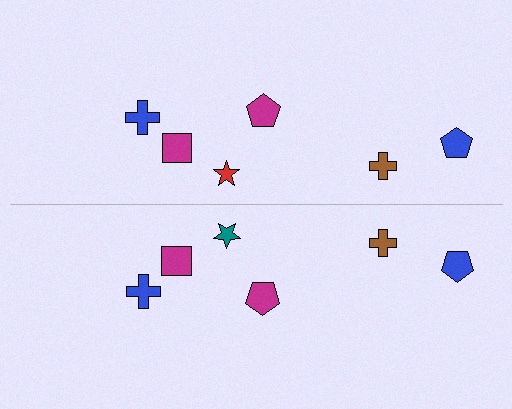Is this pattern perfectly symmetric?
No, the pattern is not perfectly symmetric. The teal star on the bottom side breaks the symmetry — its mirror counterpart is red.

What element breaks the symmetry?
The teal star on the bottom side breaks the symmetry — its mirror counterpart is red.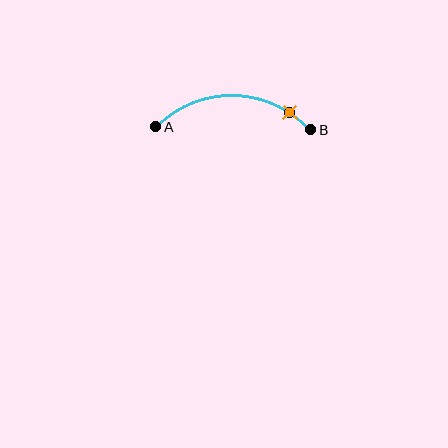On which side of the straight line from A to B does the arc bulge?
The arc bulges above the straight line connecting A and B.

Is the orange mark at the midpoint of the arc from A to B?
No. The orange mark lies on the arc but is closer to endpoint B. The arc midpoint would be at the point on the curve equidistant along the arc from both A and B.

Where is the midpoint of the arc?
The arc midpoint is the point on the curve farthest from the straight line joining A and B. It sits above that line.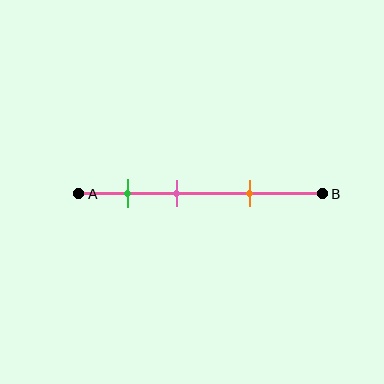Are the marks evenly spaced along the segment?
Yes, the marks are approximately evenly spaced.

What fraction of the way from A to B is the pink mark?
The pink mark is approximately 40% (0.4) of the way from A to B.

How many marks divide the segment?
There are 3 marks dividing the segment.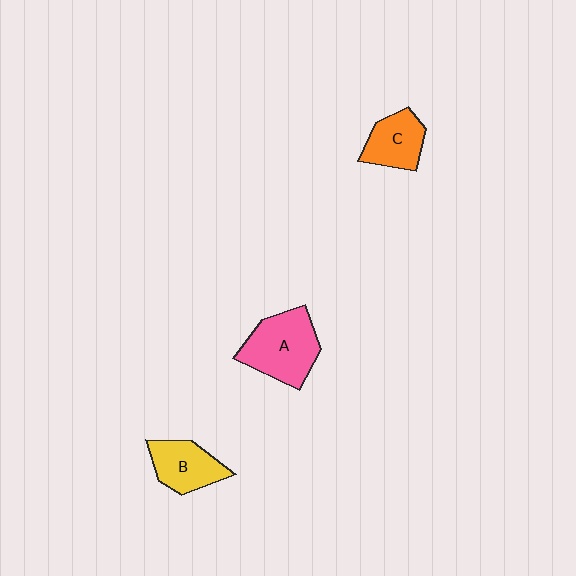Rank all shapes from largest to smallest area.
From largest to smallest: A (pink), B (yellow), C (orange).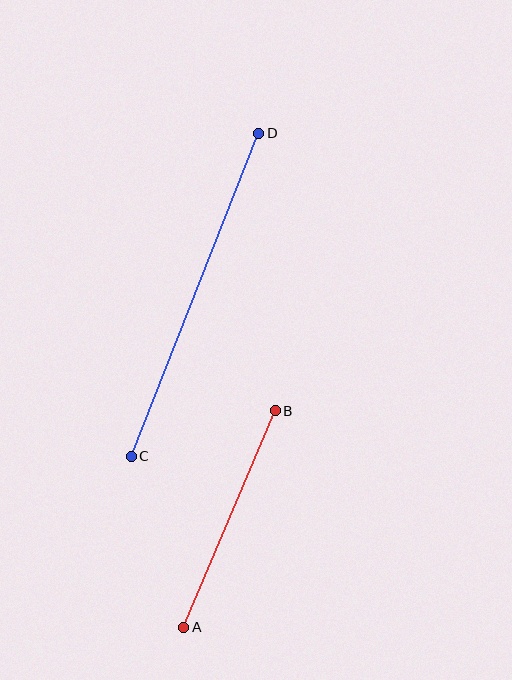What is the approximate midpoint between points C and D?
The midpoint is at approximately (195, 295) pixels.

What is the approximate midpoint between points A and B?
The midpoint is at approximately (230, 519) pixels.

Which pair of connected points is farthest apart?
Points C and D are farthest apart.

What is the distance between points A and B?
The distance is approximately 235 pixels.